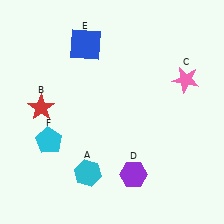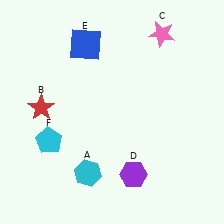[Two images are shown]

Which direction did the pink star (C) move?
The pink star (C) moved up.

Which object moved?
The pink star (C) moved up.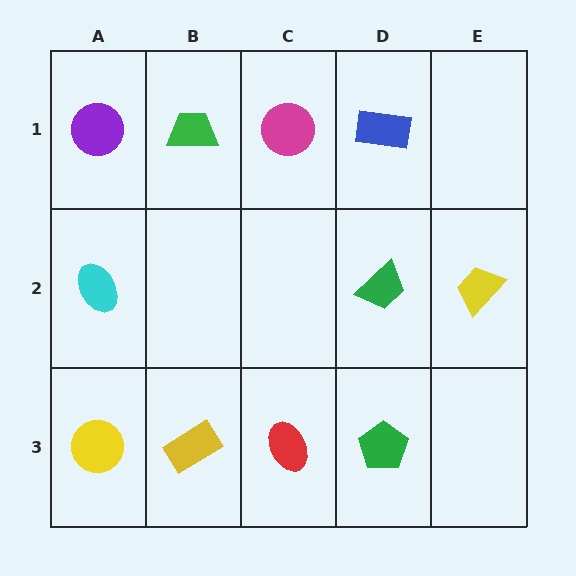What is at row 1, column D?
A blue rectangle.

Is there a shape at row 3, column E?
No, that cell is empty.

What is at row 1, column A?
A purple circle.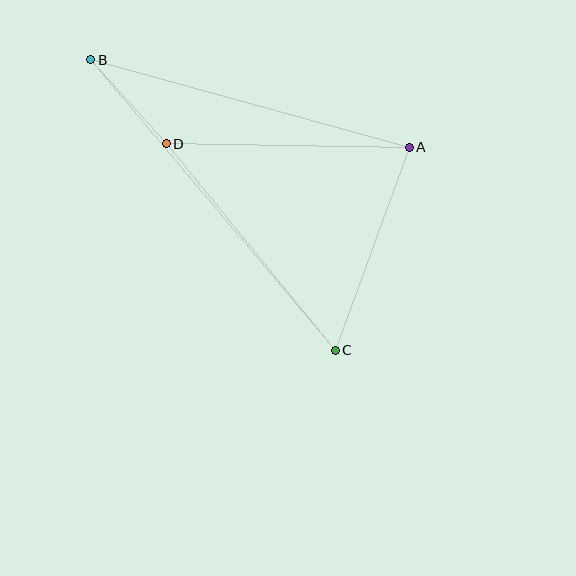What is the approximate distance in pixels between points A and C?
The distance between A and C is approximately 216 pixels.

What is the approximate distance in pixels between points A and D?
The distance between A and D is approximately 243 pixels.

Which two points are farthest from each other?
Points B and C are farthest from each other.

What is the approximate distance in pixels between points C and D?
The distance between C and D is approximately 267 pixels.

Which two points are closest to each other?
Points B and D are closest to each other.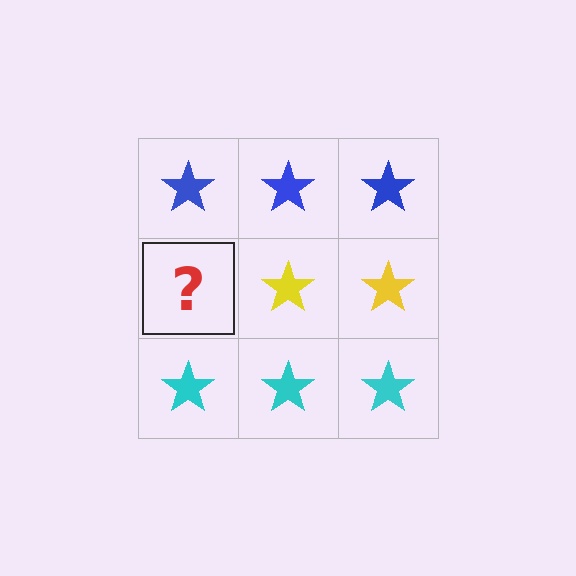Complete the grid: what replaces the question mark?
The question mark should be replaced with a yellow star.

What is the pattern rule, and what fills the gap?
The rule is that each row has a consistent color. The gap should be filled with a yellow star.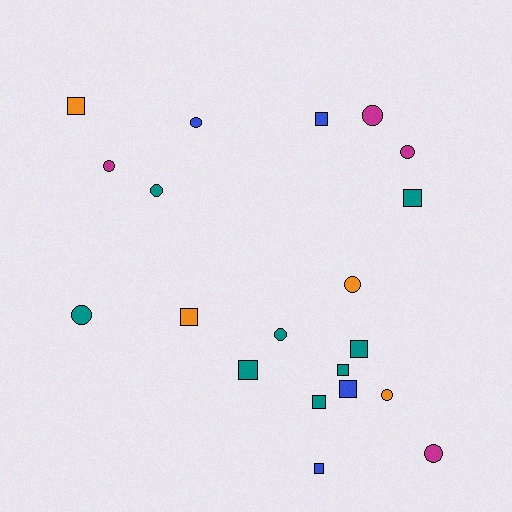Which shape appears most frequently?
Circle, with 10 objects.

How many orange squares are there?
There are 2 orange squares.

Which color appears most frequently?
Teal, with 8 objects.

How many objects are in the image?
There are 20 objects.